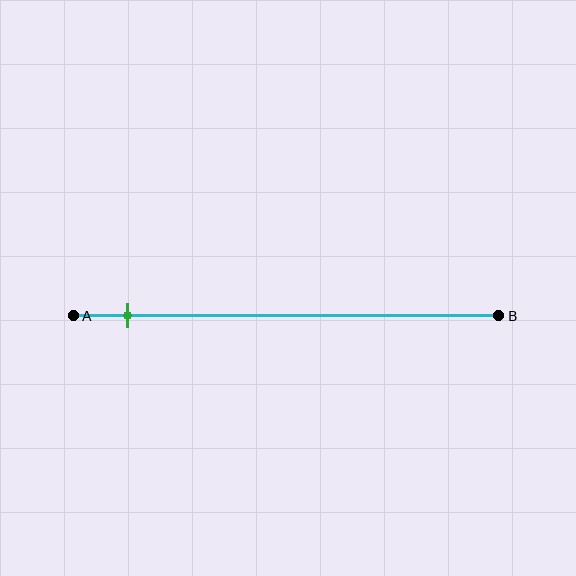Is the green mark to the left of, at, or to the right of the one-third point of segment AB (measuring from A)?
The green mark is to the left of the one-third point of segment AB.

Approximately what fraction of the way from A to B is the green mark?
The green mark is approximately 15% of the way from A to B.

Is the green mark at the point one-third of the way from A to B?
No, the mark is at about 15% from A, not at the 33% one-third point.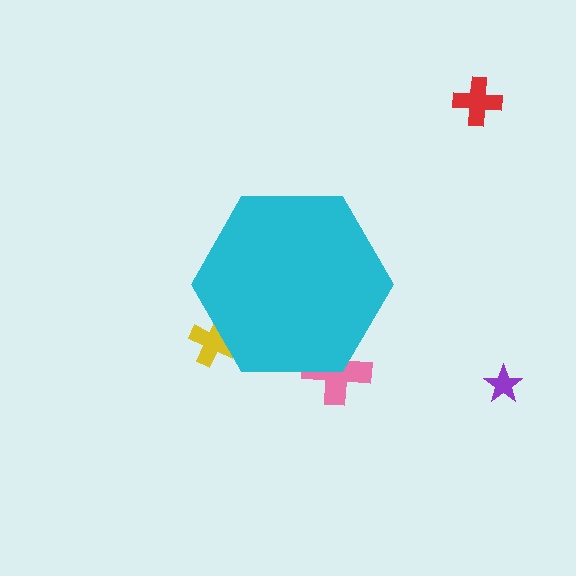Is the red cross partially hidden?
No, the red cross is fully visible.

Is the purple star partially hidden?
No, the purple star is fully visible.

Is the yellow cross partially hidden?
Yes, the yellow cross is partially hidden behind the cyan hexagon.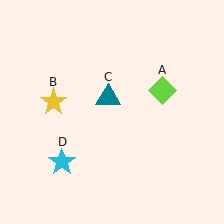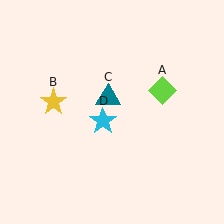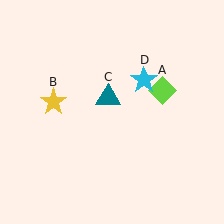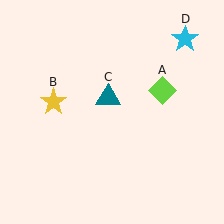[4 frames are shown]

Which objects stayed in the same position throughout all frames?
Lime diamond (object A) and yellow star (object B) and teal triangle (object C) remained stationary.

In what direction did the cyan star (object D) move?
The cyan star (object D) moved up and to the right.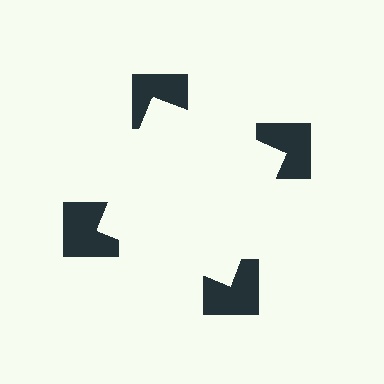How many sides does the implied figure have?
4 sides.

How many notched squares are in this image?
There are 4 — one at each vertex of the illusory square.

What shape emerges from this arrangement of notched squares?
An illusory square — its edges are inferred from the aligned wedge cuts in the notched squares, not physically drawn.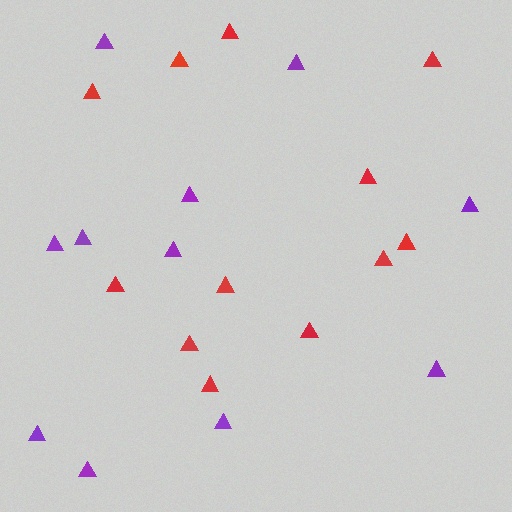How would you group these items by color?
There are 2 groups: one group of red triangles (12) and one group of purple triangles (11).